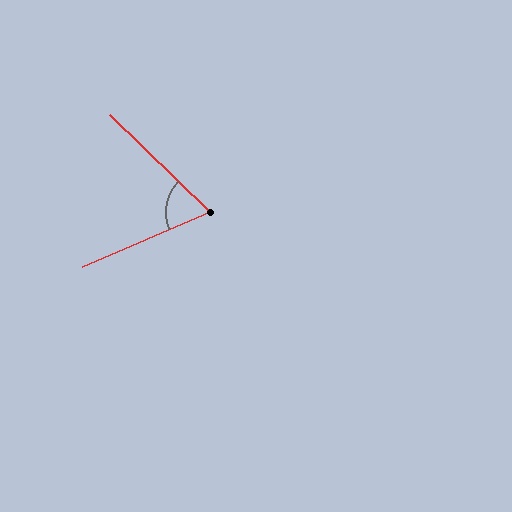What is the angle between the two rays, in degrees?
Approximately 68 degrees.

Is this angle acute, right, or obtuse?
It is acute.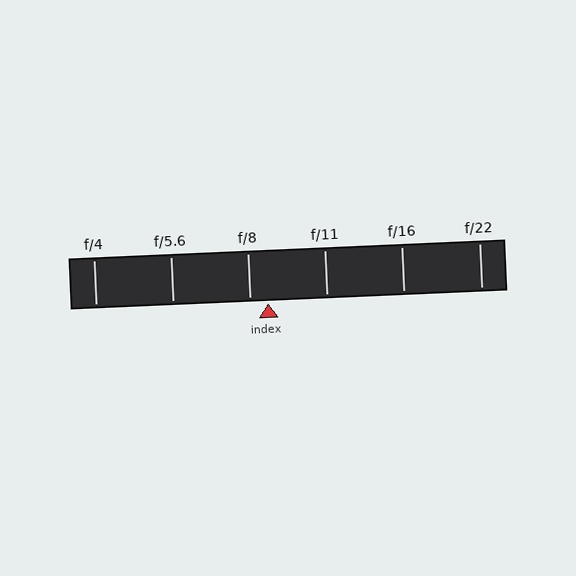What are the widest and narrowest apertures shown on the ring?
The widest aperture shown is f/4 and the narrowest is f/22.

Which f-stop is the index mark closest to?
The index mark is closest to f/8.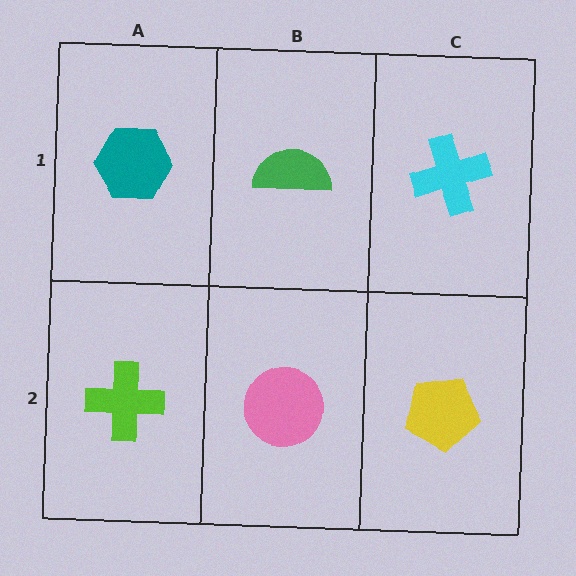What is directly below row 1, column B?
A pink circle.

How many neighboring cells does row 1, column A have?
2.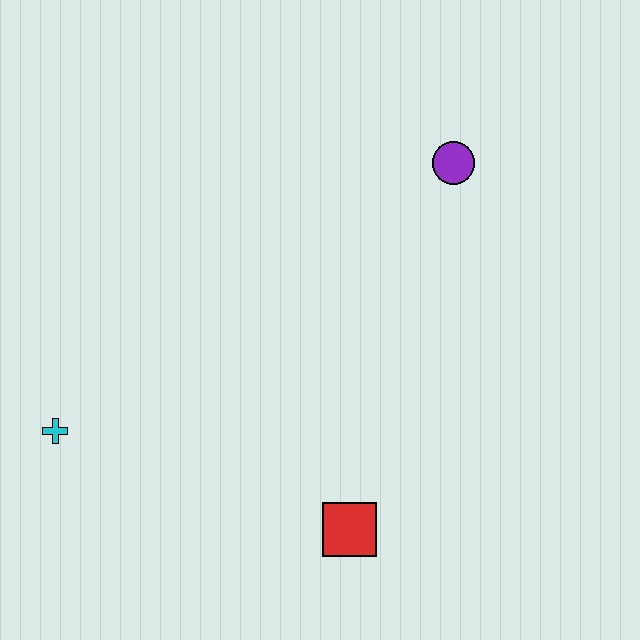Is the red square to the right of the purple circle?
No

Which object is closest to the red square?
The cyan cross is closest to the red square.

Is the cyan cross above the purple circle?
No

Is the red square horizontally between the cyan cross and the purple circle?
Yes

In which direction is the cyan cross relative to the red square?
The cyan cross is to the left of the red square.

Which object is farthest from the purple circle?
The cyan cross is farthest from the purple circle.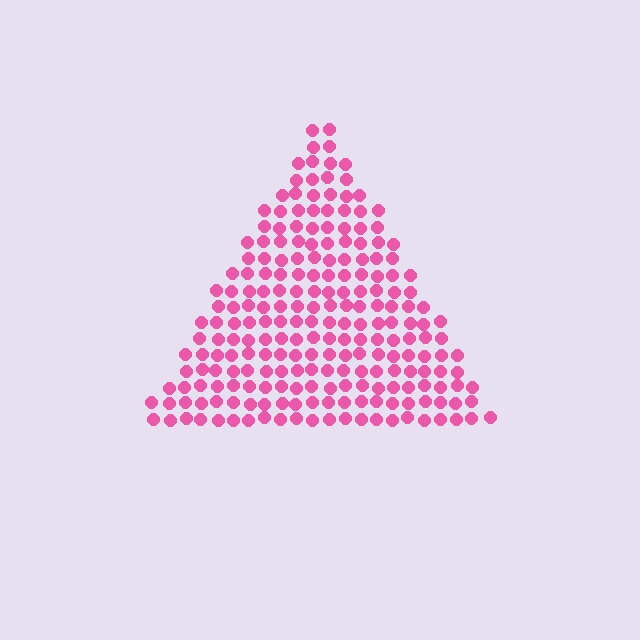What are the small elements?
The small elements are circles.